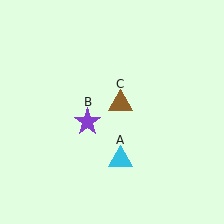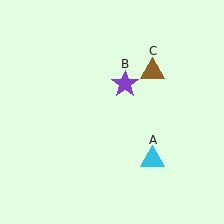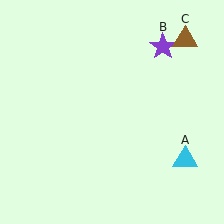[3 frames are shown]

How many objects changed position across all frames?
3 objects changed position: cyan triangle (object A), purple star (object B), brown triangle (object C).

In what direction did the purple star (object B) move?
The purple star (object B) moved up and to the right.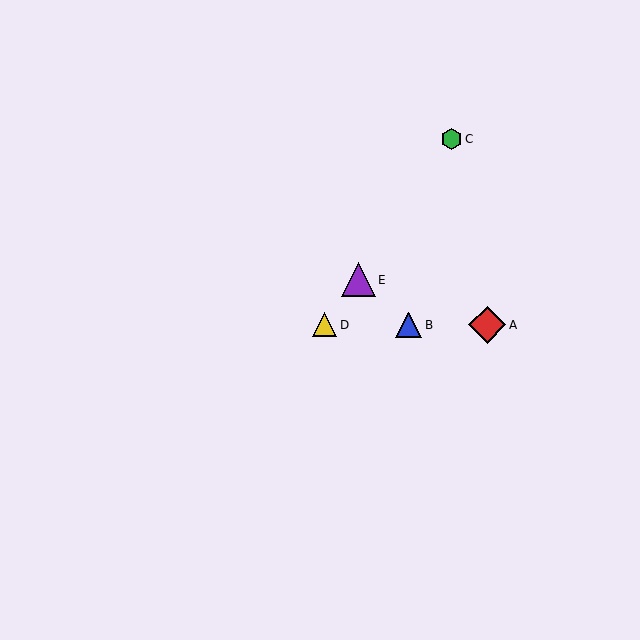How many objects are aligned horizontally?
3 objects (A, B, D) are aligned horizontally.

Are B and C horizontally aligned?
No, B is at y≈325 and C is at y≈139.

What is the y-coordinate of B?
Object B is at y≈325.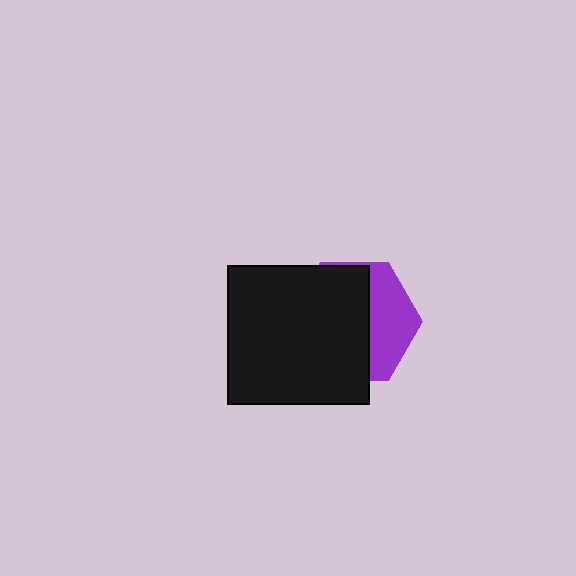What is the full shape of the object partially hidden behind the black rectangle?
The partially hidden object is a purple hexagon.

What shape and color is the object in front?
The object in front is a black rectangle.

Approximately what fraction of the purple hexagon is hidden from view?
Roughly 63% of the purple hexagon is hidden behind the black rectangle.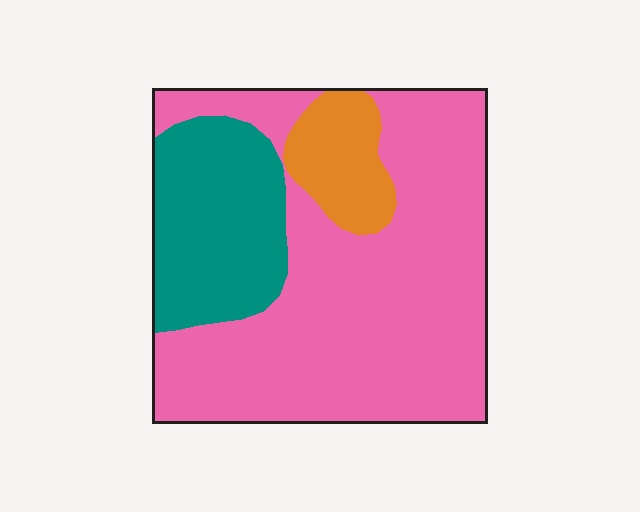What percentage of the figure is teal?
Teal covers 23% of the figure.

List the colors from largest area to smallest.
From largest to smallest: pink, teal, orange.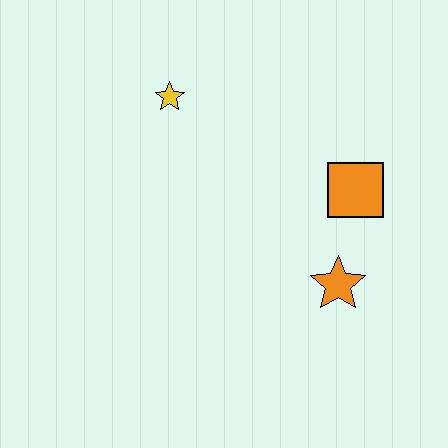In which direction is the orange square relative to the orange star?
The orange square is above the orange star.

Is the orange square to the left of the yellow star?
No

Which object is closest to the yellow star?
The orange square is closest to the yellow star.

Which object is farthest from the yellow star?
The orange star is farthest from the yellow star.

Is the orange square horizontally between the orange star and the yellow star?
No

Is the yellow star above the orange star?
Yes